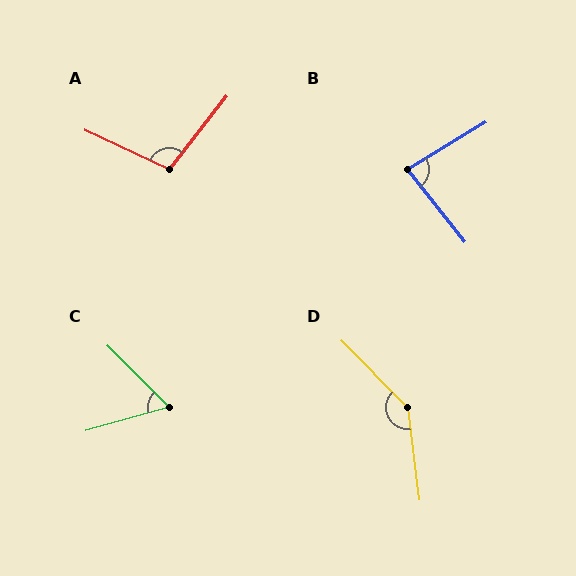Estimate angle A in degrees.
Approximately 103 degrees.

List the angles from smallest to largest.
C (60°), B (83°), A (103°), D (142°).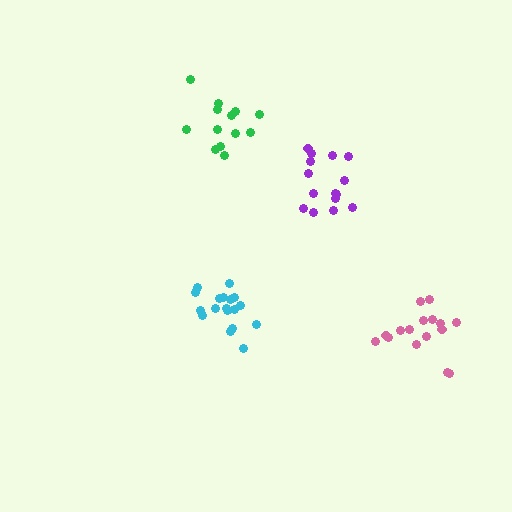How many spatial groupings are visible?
There are 4 spatial groupings.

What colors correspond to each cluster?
The clusters are colored: purple, cyan, green, pink.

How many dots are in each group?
Group 1: 15 dots, Group 2: 18 dots, Group 3: 13 dots, Group 4: 16 dots (62 total).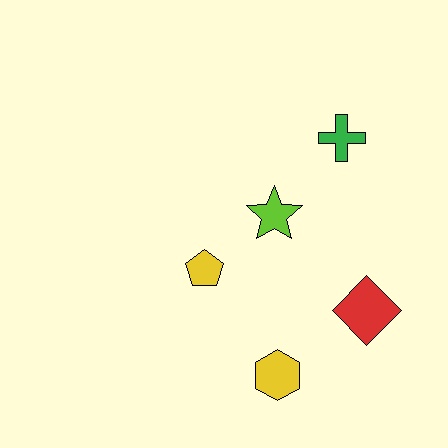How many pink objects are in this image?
There are no pink objects.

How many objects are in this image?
There are 5 objects.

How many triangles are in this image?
There are no triangles.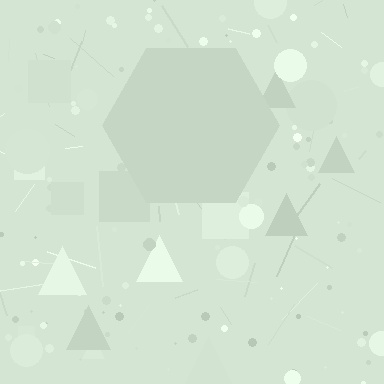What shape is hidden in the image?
A hexagon is hidden in the image.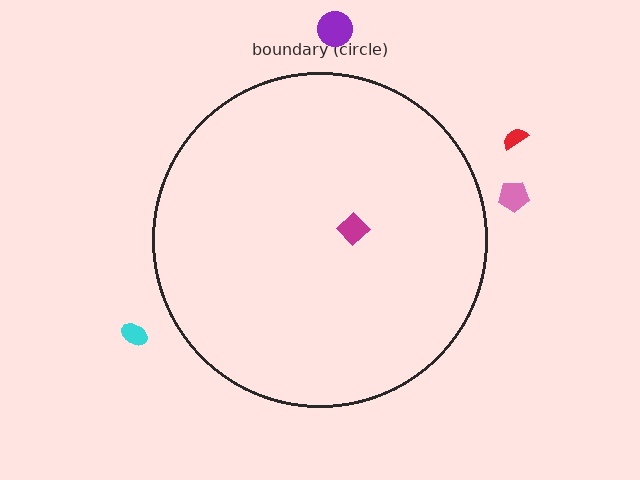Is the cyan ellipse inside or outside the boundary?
Outside.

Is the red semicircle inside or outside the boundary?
Outside.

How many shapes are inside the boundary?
1 inside, 4 outside.